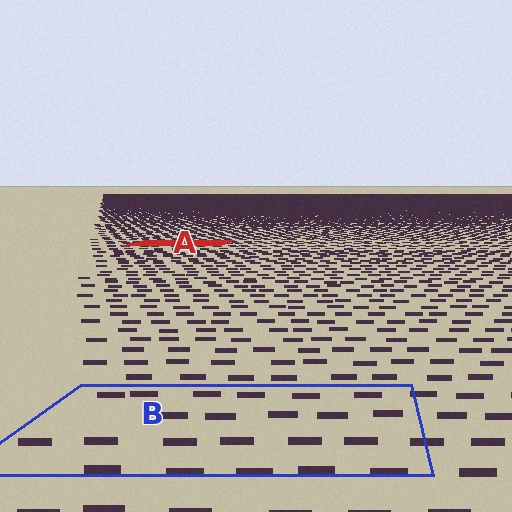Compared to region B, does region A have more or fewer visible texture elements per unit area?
Region A has more texture elements per unit area — they are packed more densely because it is farther away.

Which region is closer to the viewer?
Region B is closer. The texture elements there are larger and more spread out.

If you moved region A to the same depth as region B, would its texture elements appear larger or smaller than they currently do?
They would appear larger. At a closer depth, the same texture elements are projected at a bigger on-screen size.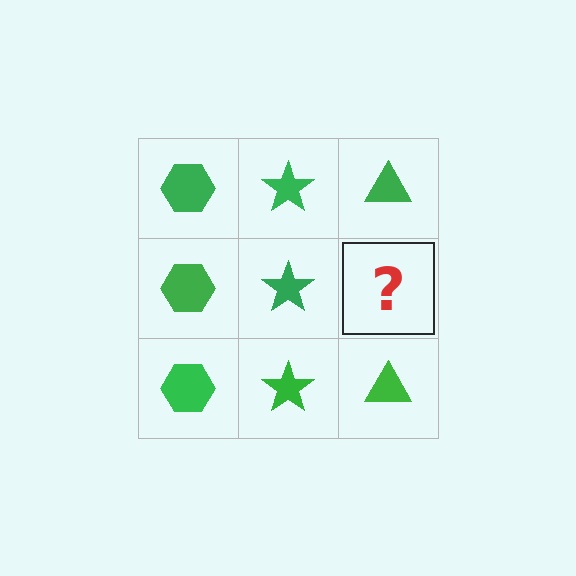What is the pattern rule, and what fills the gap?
The rule is that each column has a consistent shape. The gap should be filled with a green triangle.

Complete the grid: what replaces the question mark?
The question mark should be replaced with a green triangle.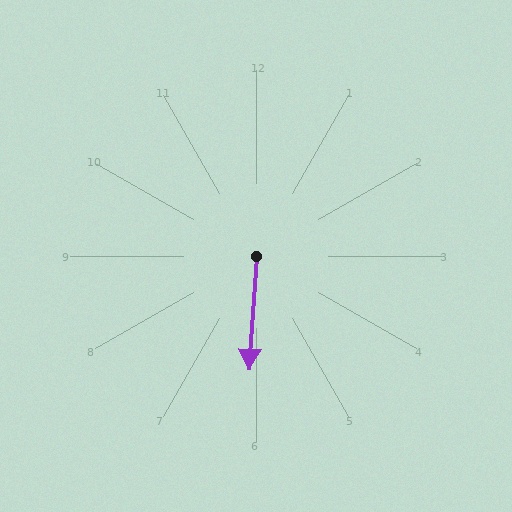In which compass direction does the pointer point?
South.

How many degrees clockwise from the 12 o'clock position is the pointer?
Approximately 184 degrees.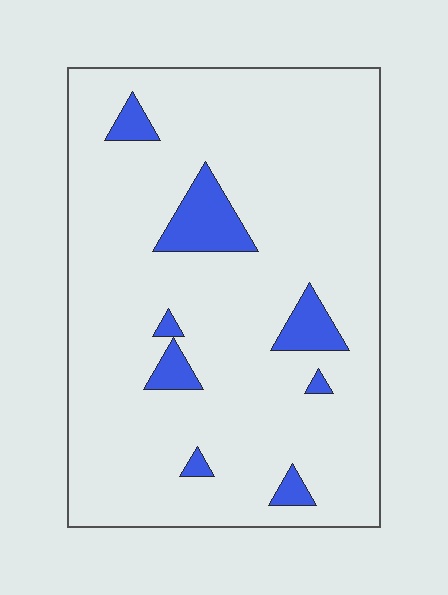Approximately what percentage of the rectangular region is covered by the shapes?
Approximately 10%.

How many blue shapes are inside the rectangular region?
8.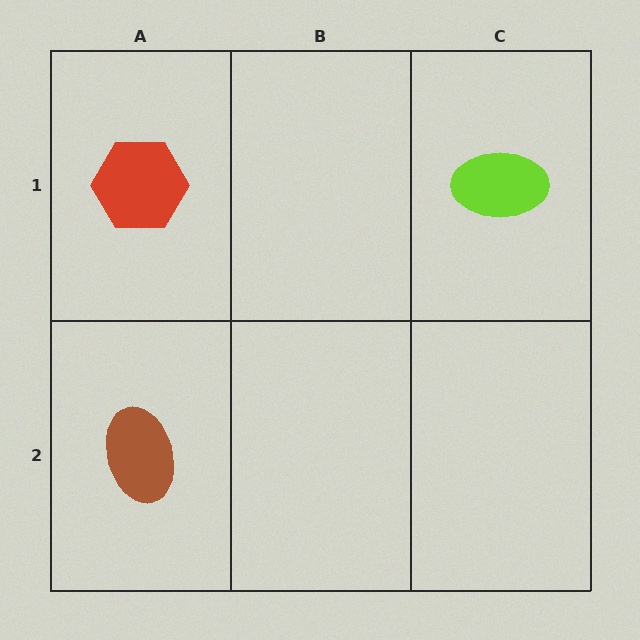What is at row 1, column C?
A lime ellipse.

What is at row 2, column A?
A brown ellipse.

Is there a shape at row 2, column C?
No, that cell is empty.